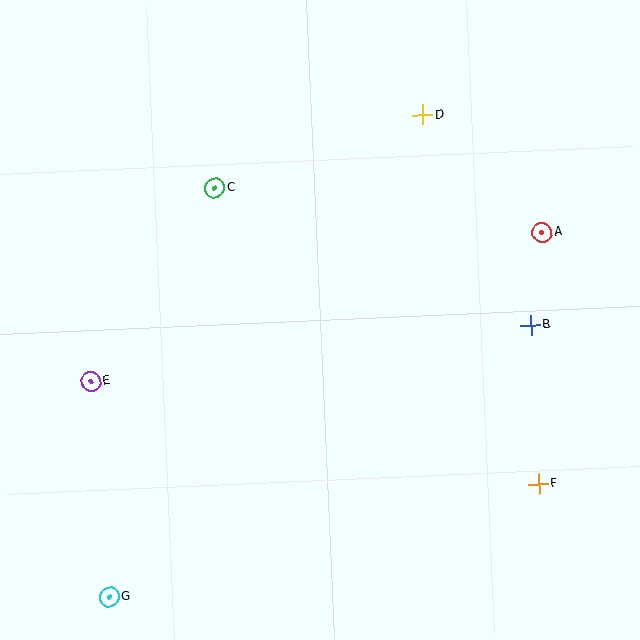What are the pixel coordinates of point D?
Point D is at (423, 115).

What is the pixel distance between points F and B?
The distance between F and B is 159 pixels.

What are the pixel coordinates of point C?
Point C is at (215, 188).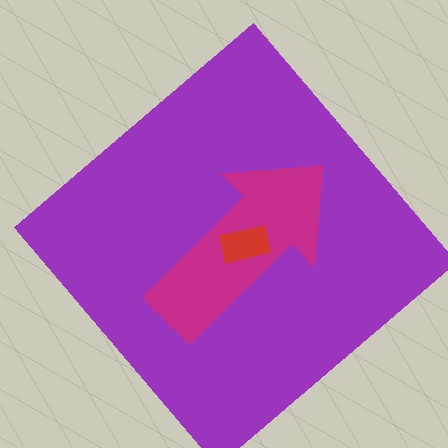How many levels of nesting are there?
3.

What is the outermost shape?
The purple diamond.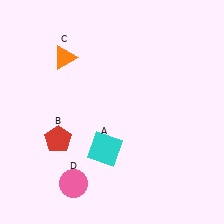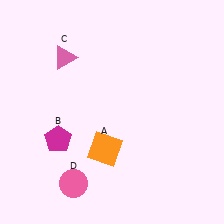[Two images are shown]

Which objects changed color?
A changed from cyan to orange. B changed from red to magenta. C changed from orange to pink.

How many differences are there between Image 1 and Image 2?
There are 3 differences between the two images.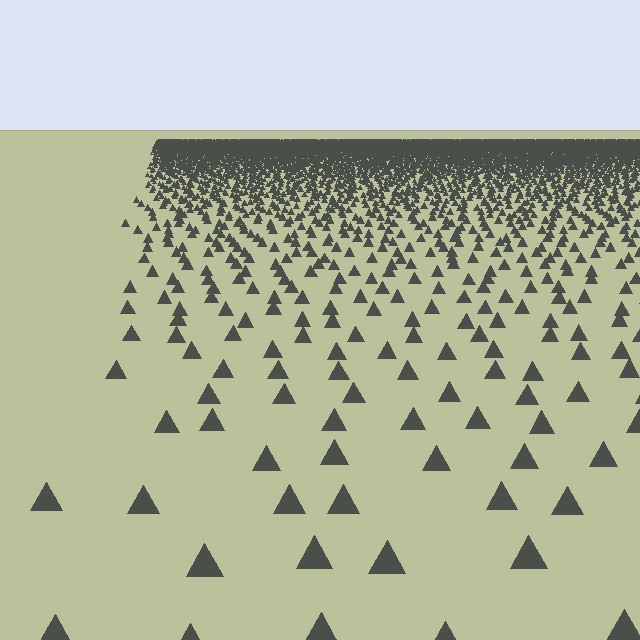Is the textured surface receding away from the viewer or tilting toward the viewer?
The surface is receding away from the viewer. Texture elements get smaller and denser toward the top.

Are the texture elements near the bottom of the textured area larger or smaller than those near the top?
Larger. Near the bottom, elements are closer to the viewer and appear at a bigger on-screen size.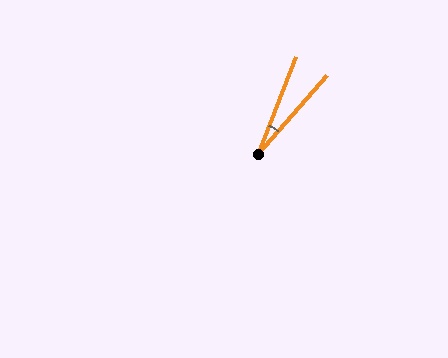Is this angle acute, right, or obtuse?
It is acute.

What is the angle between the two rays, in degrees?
Approximately 20 degrees.